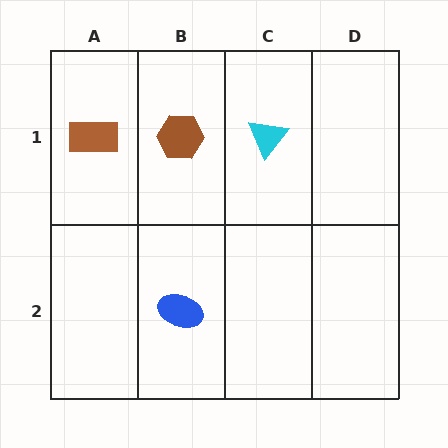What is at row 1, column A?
A brown rectangle.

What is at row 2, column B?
A blue ellipse.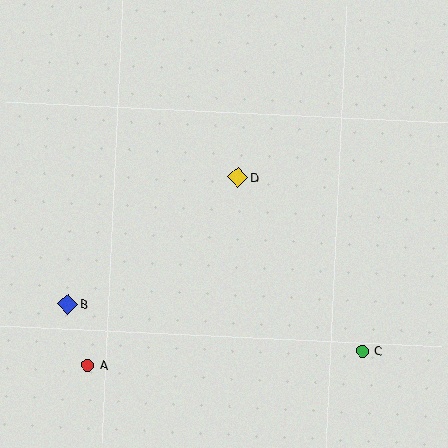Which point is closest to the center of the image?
Point D at (238, 177) is closest to the center.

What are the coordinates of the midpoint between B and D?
The midpoint between B and D is at (153, 241).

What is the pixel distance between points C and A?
The distance between C and A is 275 pixels.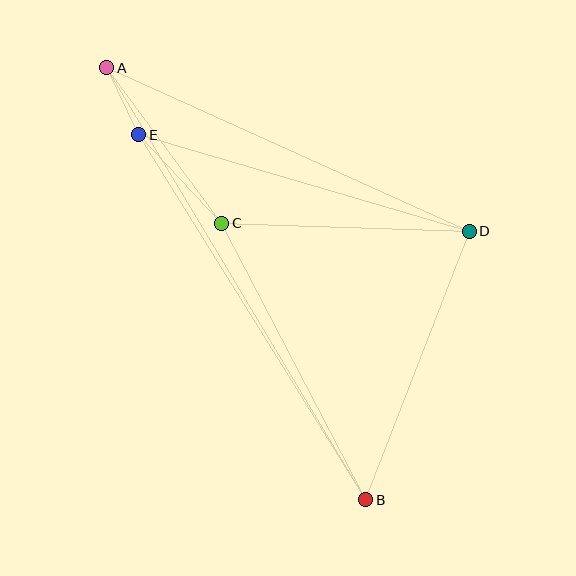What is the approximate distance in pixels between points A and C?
The distance between A and C is approximately 193 pixels.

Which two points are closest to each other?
Points A and E are closest to each other.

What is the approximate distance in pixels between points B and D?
The distance between B and D is approximately 287 pixels.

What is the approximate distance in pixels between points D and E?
The distance between D and E is approximately 344 pixels.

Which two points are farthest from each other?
Points A and B are farthest from each other.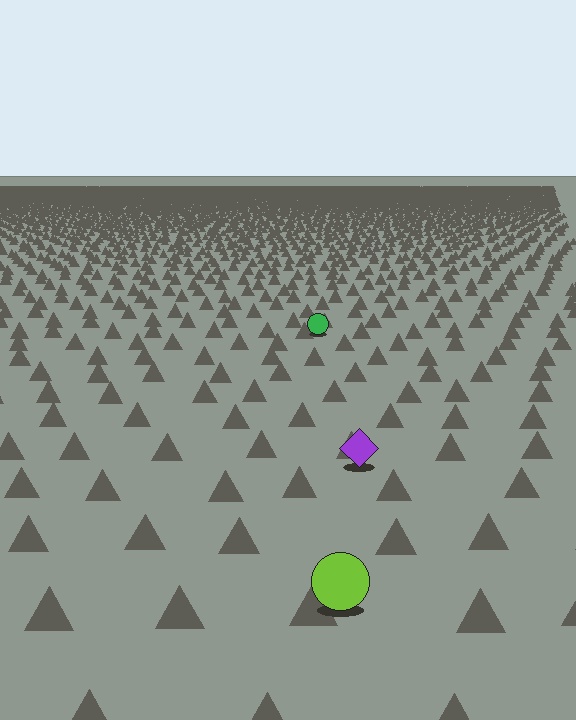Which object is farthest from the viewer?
The green circle is farthest from the viewer. It appears smaller and the ground texture around it is denser.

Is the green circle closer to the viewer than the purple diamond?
No. The purple diamond is closer — you can tell from the texture gradient: the ground texture is coarser near it.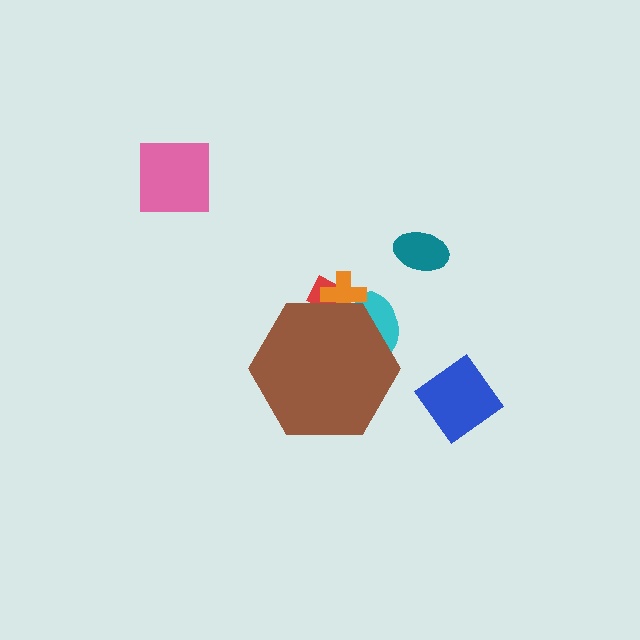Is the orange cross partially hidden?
Yes, the orange cross is partially hidden behind the brown hexagon.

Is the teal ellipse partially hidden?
No, the teal ellipse is fully visible.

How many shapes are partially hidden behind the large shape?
3 shapes are partially hidden.